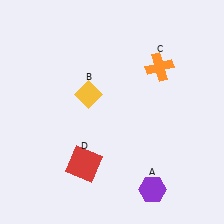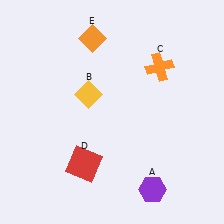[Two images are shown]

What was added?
An orange diamond (E) was added in Image 2.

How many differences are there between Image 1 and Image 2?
There is 1 difference between the two images.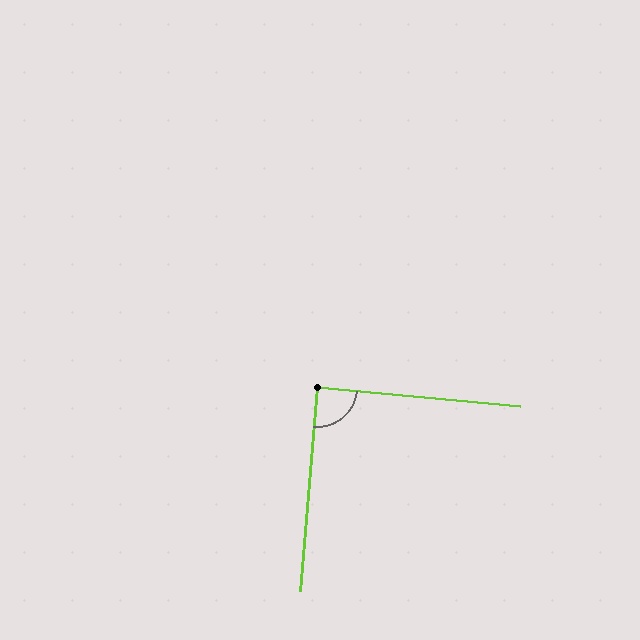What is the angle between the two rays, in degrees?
Approximately 90 degrees.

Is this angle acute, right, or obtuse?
It is approximately a right angle.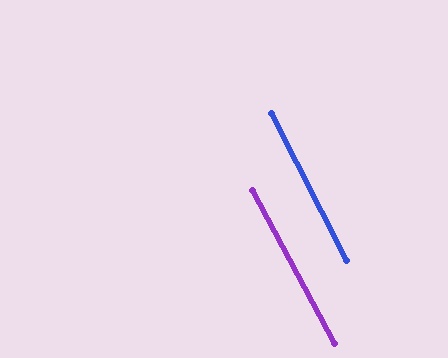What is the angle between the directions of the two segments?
Approximately 1 degree.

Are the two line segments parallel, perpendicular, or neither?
Parallel — their directions differ by only 1.0°.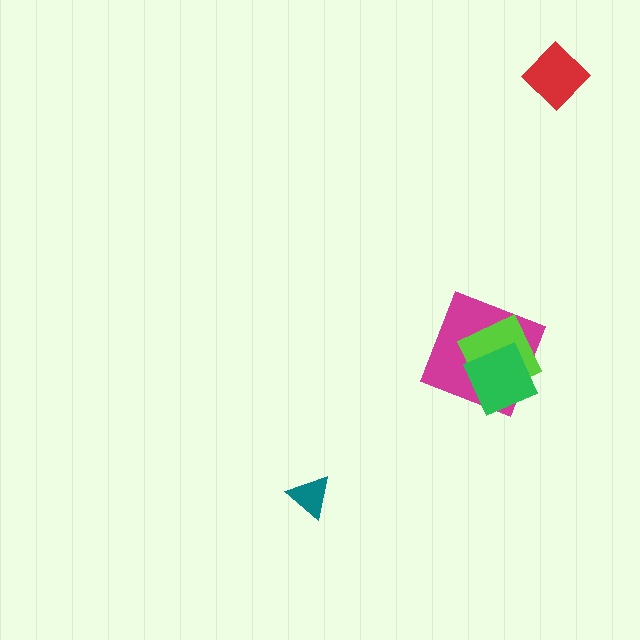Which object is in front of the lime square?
The green square is in front of the lime square.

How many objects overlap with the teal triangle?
0 objects overlap with the teal triangle.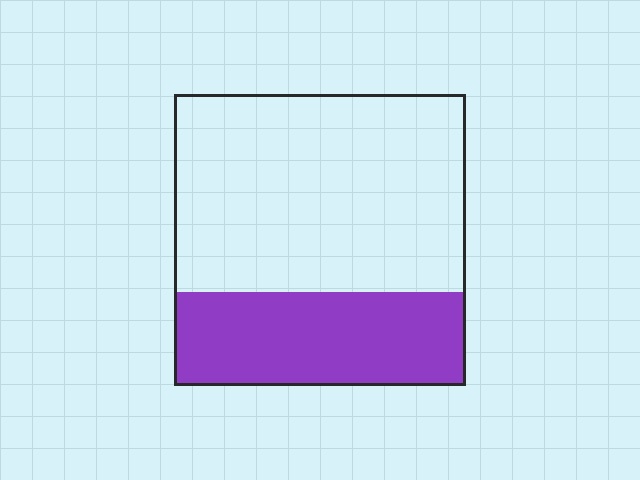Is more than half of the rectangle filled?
No.